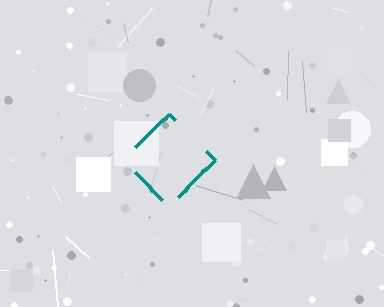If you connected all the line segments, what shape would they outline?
They would outline a diamond.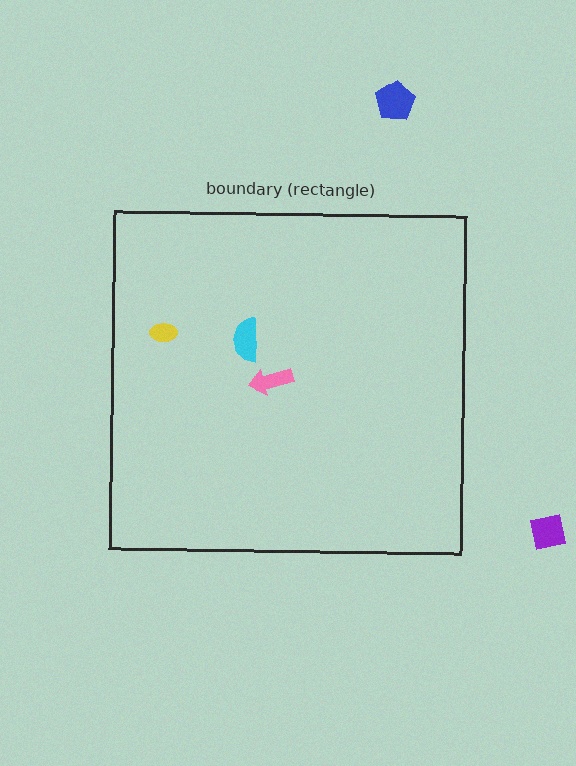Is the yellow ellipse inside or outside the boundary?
Inside.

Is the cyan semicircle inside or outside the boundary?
Inside.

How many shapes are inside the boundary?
3 inside, 2 outside.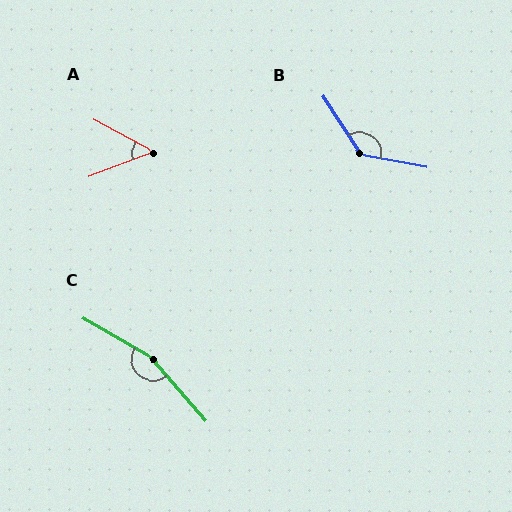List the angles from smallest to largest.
A (49°), B (133°), C (161°).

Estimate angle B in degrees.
Approximately 133 degrees.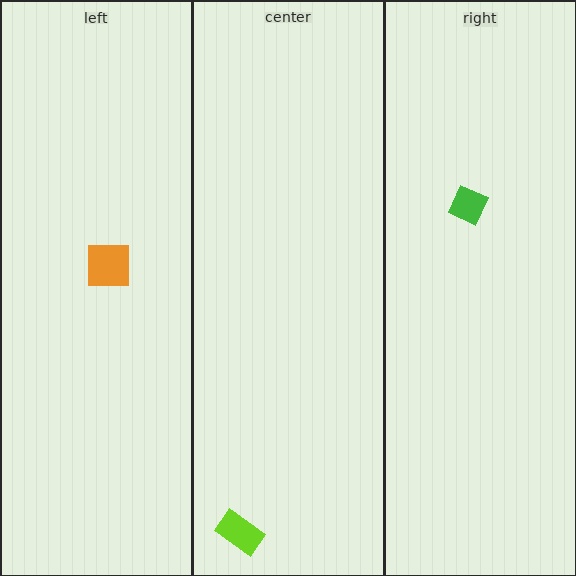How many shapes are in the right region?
1.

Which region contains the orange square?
The left region.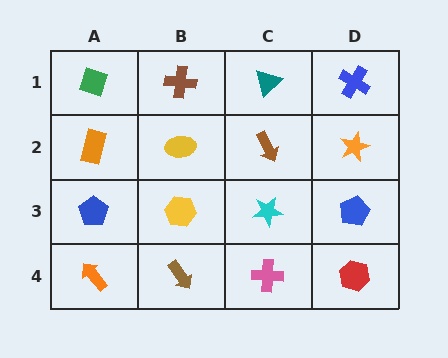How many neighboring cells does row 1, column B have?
3.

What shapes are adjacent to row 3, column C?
A brown arrow (row 2, column C), a pink cross (row 4, column C), a yellow hexagon (row 3, column B), a blue pentagon (row 3, column D).